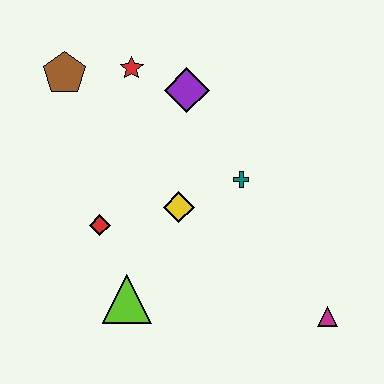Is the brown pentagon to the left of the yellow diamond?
Yes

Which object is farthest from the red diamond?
The magenta triangle is farthest from the red diamond.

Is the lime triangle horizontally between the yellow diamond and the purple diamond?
No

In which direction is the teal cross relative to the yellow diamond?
The teal cross is to the right of the yellow diamond.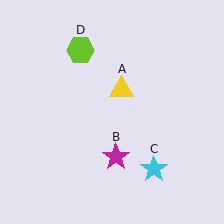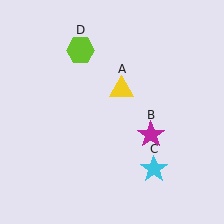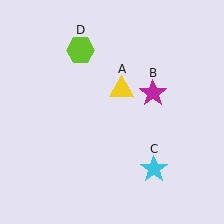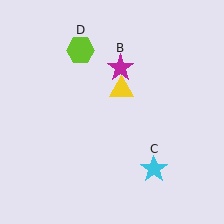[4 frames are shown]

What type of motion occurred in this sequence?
The magenta star (object B) rotated counterclockwise around the center of the scene.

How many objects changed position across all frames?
1 object changed position: magenta star (object B).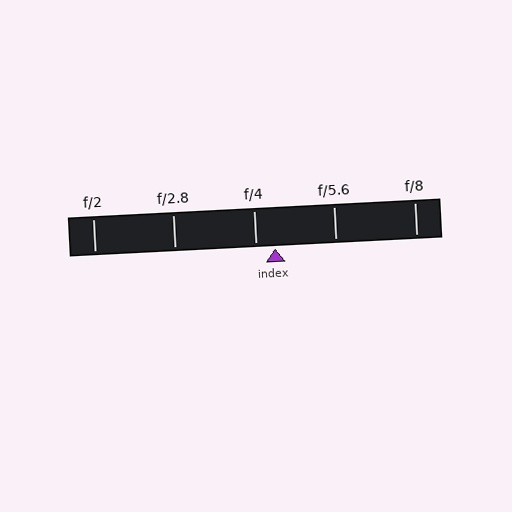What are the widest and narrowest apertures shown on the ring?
The widest aperture shown is f/2 and the narrowest is f/8.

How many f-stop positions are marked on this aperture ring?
There are 5 f-stop positions marked.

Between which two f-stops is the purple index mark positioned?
The index mark is between f/4 and f/5.6.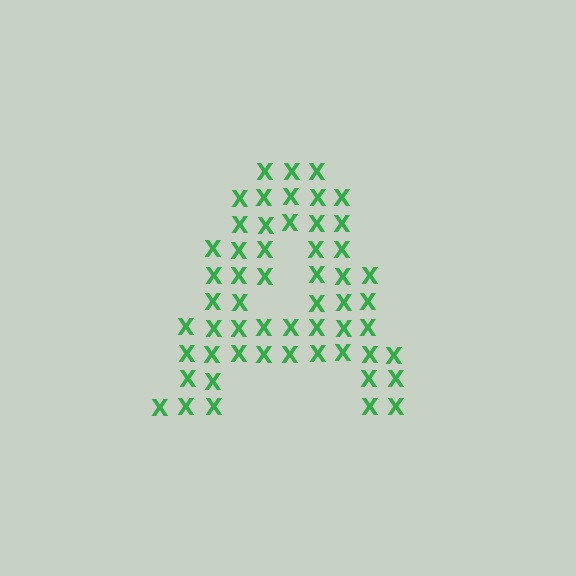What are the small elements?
The small elements are letter X's.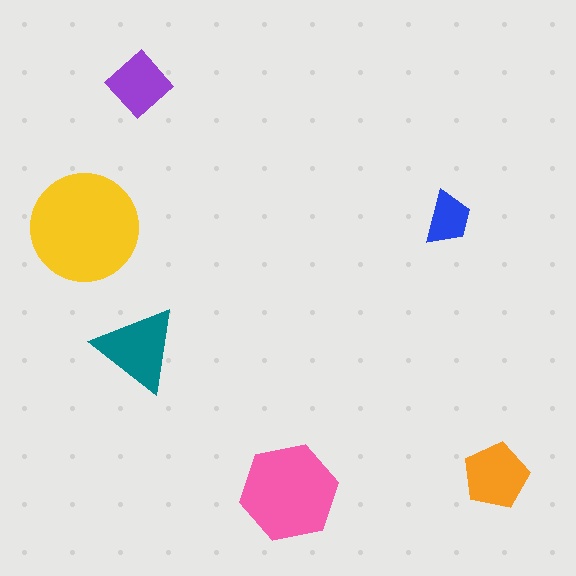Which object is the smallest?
The blue trapezoid.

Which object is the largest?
The yellow circle.